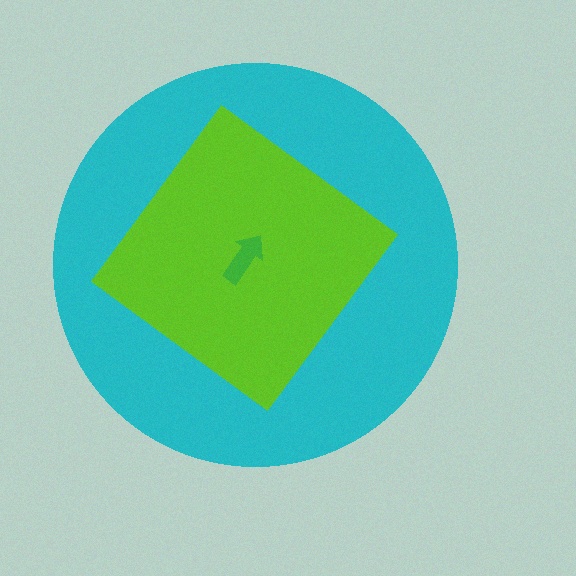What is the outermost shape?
The cyan circle.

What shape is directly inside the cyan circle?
The lime diamond.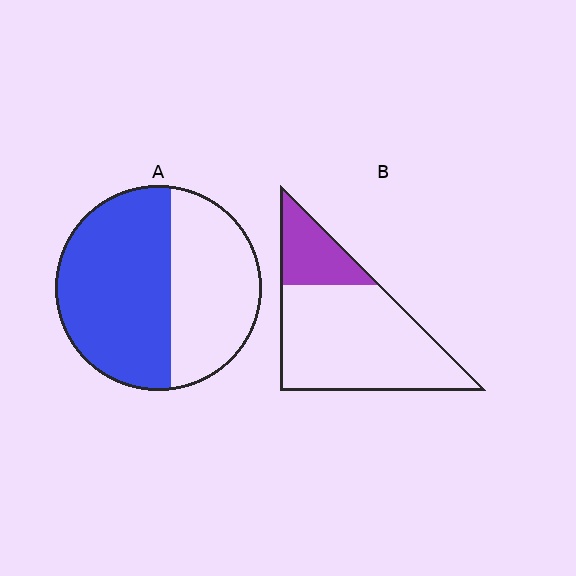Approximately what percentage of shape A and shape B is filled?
A is approximately 60% and B is approximately 25%.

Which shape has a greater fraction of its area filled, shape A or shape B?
Shape A.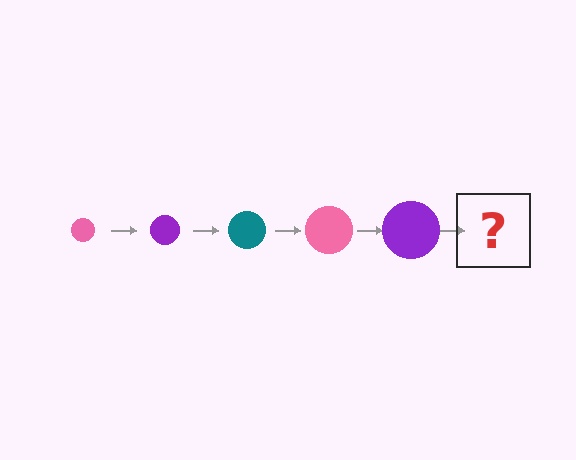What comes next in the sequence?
The next element should be a teal circle, larger than the previous one.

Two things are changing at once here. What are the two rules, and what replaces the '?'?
The two rules are that the circle grows larger each step and the color cycles through pink, purple, and teal. The '?' should be a teal circle, larger than the previous one.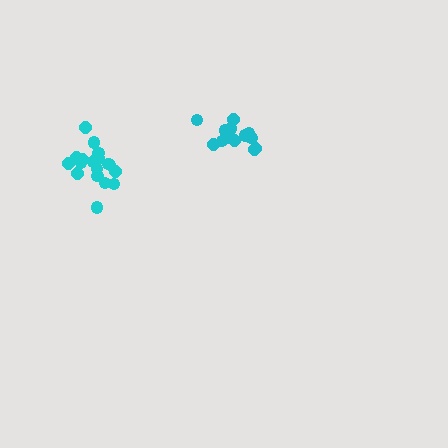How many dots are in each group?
Group 1: 19 dots, Group 2: 14 dots (33 total).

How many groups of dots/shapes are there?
There are 2 groups.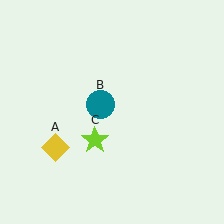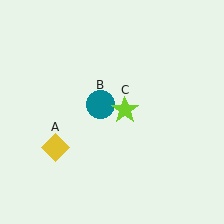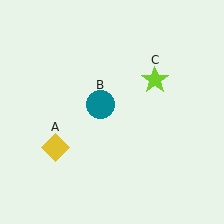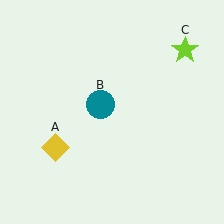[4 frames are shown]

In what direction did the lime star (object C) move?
The lime star (object C) moved up and to the right.